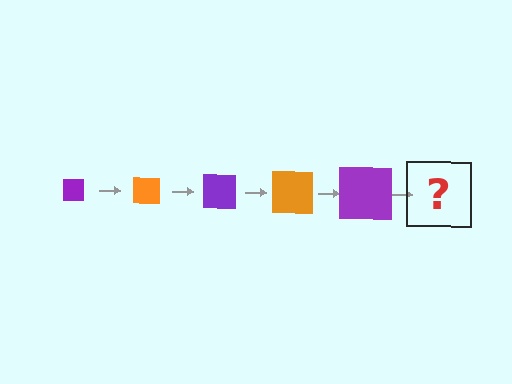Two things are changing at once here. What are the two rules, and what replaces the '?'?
The two rules are that the square grows larger each step and the color cycles through purple and orange. The '?' should be an orange square, larger than the previous one.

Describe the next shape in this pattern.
It should be an orange square, larger than the previous one.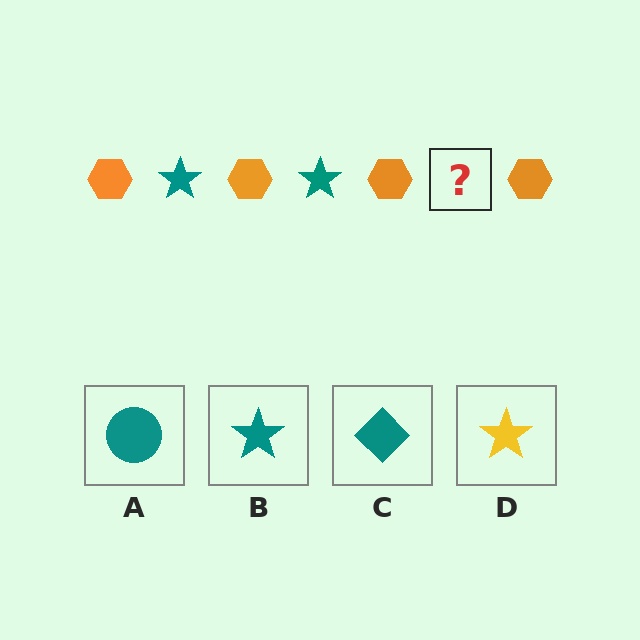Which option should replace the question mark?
Option B.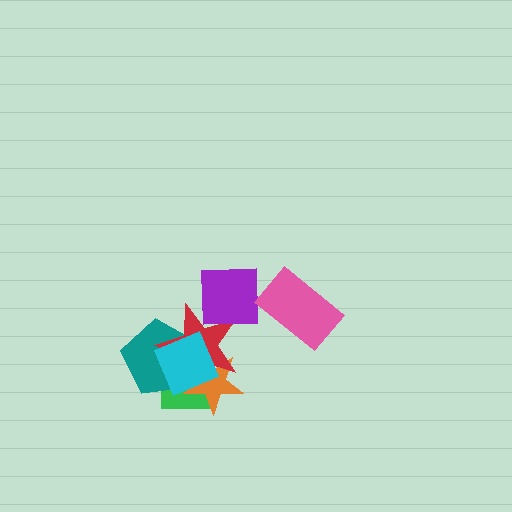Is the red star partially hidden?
Yes, it is partially covered by another shape.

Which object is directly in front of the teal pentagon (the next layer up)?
The orange star is directly in front of the teal pentagon.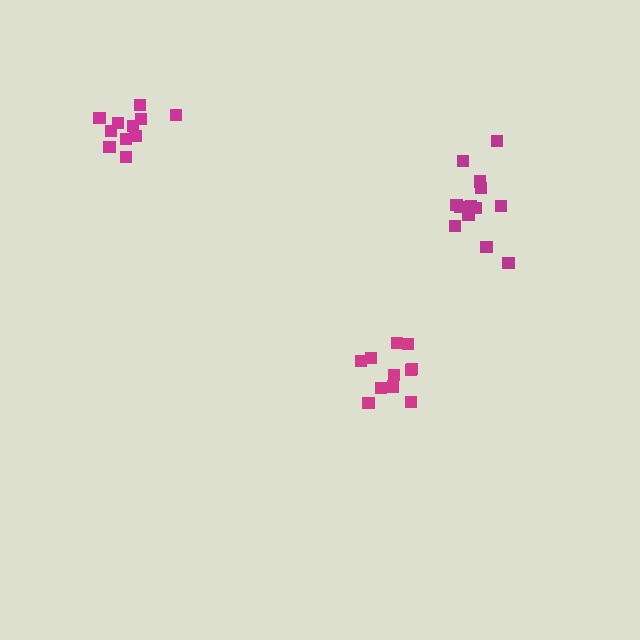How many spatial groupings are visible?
There are 3 spatial groupings.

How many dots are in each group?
Group 1: 13 dots, Group 2: 11 dots, Group 3: 11 dots (35 total).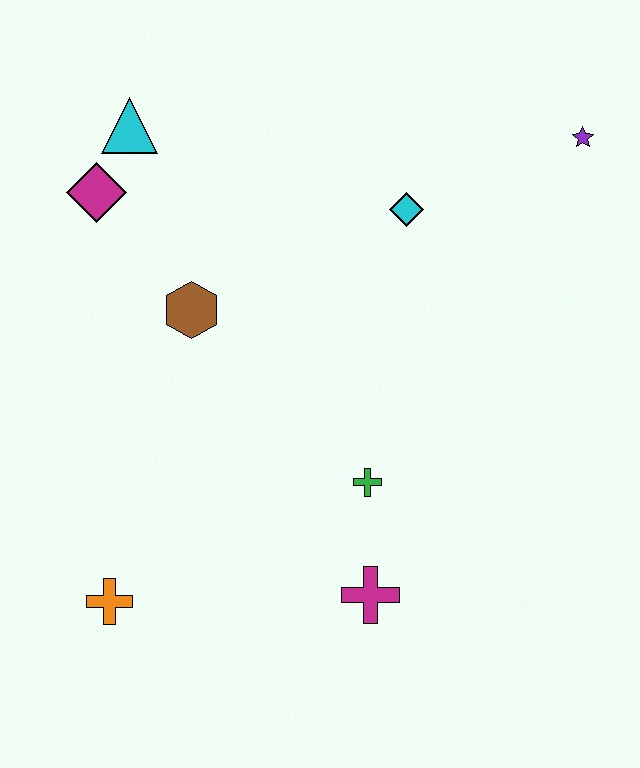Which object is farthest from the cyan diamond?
The orange cross is farthest from the cyan diamond.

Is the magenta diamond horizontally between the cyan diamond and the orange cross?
No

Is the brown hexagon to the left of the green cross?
Yes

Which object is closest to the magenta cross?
The green cross is closest to the magenta cross.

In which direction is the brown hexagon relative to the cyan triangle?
The brown hexagon is below the cyan triangle.